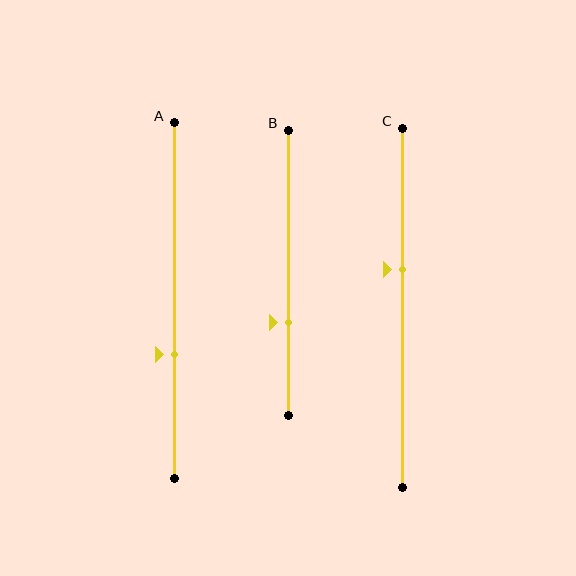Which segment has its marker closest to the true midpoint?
Segment C has its marker closest to the true midpoint.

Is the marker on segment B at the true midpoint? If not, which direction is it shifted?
No, the marker on segment B is shifted downward by about 18% of the segment length.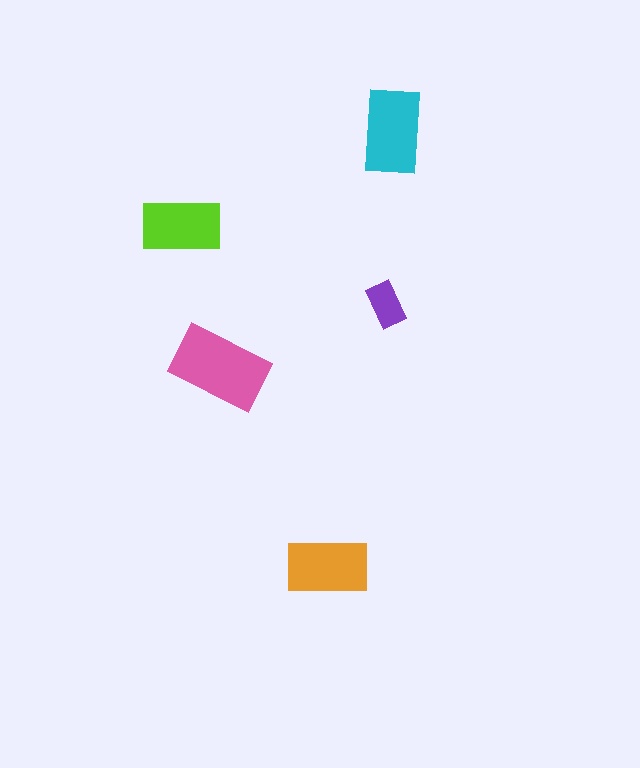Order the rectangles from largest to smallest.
the pink one, the cyan one, the orange one, the lime one, the purple one.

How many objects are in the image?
There are 5 objects in the image.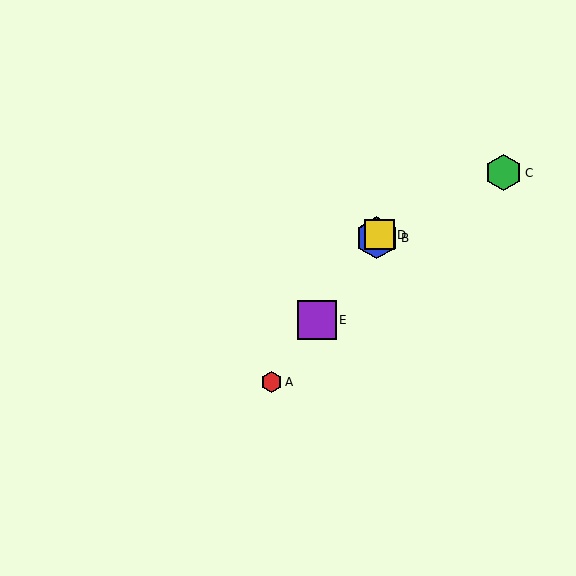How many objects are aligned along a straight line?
4 objects (A, B, D, E) are aligned along a straight line.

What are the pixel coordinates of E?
Object E is at (317, 320).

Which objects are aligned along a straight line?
Objects A, B, D, E are aligned along a straight line.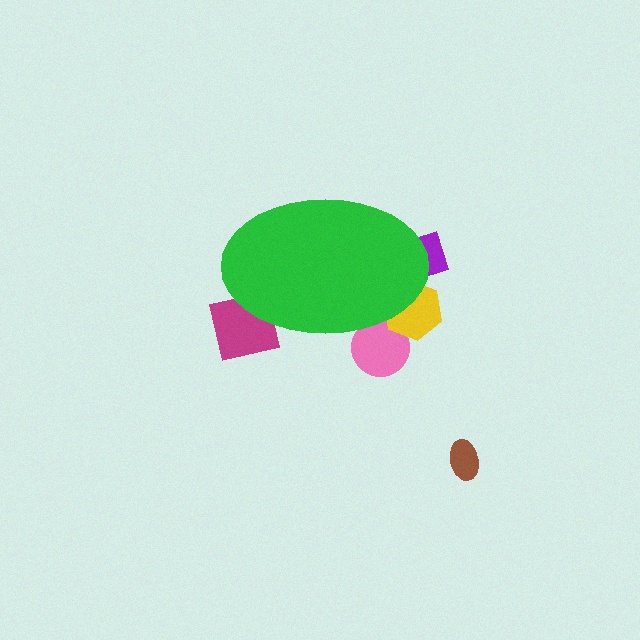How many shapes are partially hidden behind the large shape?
4 shapes are partially hidden.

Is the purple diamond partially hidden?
Yes, the purple diamond is partially hidden behind the green ellipse.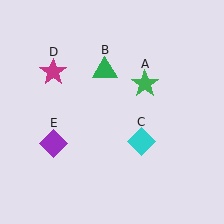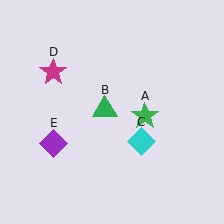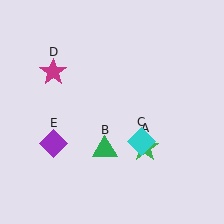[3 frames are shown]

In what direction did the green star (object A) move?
The green star (object A) moved down.